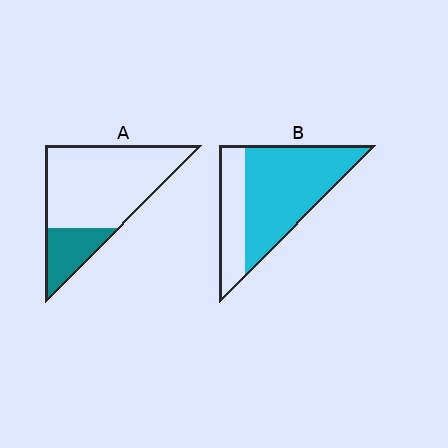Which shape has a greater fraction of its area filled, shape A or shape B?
Shape B.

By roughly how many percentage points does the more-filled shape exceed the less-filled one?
By roughly 45 percentage points (B over A).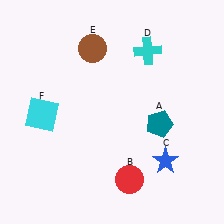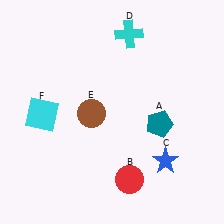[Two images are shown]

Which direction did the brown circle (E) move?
The brown circle (E) moved down.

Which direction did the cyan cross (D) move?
The cyan cross (D) moved left.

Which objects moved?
The objects that moved are: the cyan cross (D), the brown circle (E).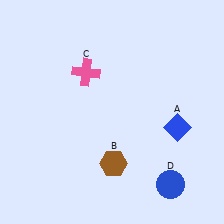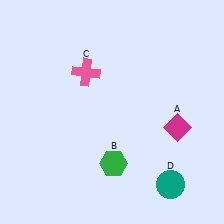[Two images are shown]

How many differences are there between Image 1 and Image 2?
There are 3 differences between the two images.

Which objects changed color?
A changed from blue to magenta. B changed from brown to green. D changed from blue to teal.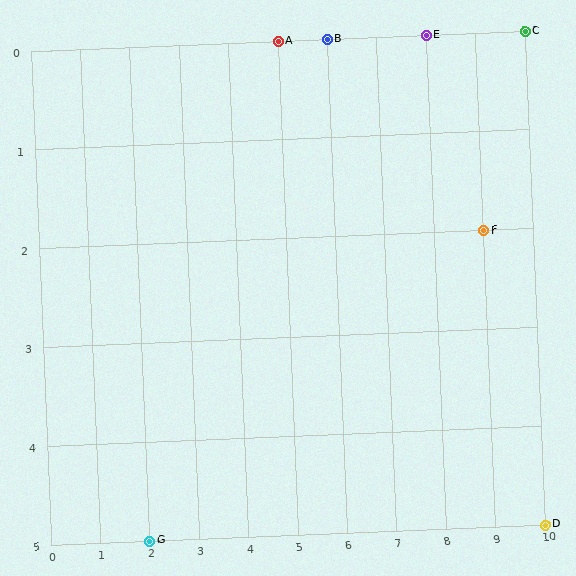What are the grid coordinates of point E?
Point E is at grid coordinates (8, 0).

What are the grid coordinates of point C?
Point C is at grid coordinates (10, 0).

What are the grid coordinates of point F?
Point F is at grid coordinates (9, 2).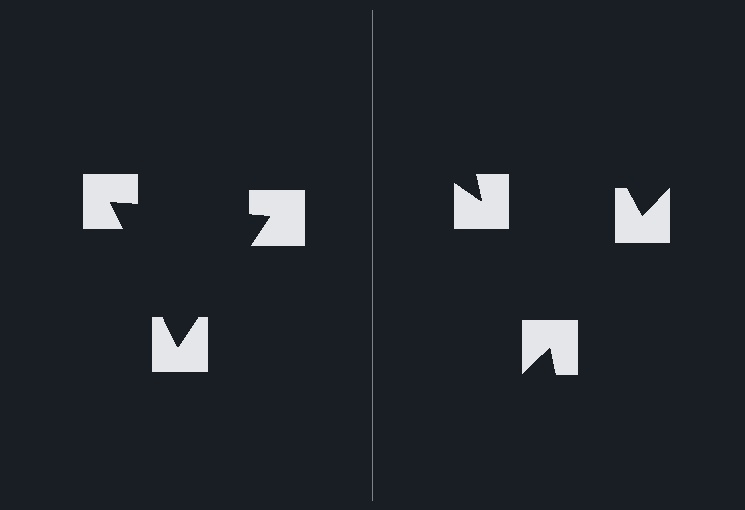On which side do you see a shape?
An illusory triangle appears on the left side. On the right side the wedge cuts are rotated, so no coherent shape forms.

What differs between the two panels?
The notched squares are positioned identically on both sides; only the wedge orientations differ. On the left they align to a triangle; on the right they are misaligned.